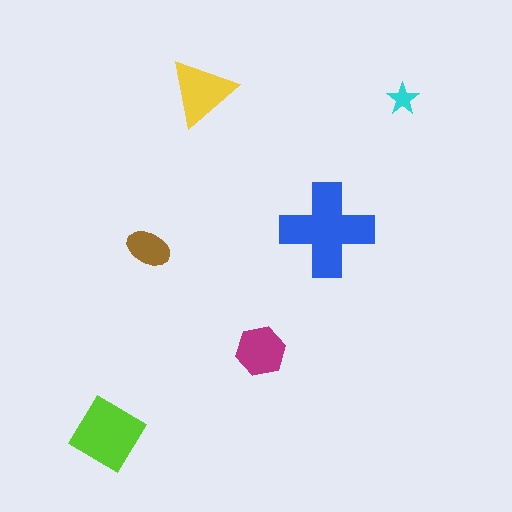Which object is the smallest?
The cyan star.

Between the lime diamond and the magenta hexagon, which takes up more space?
The lime diamond.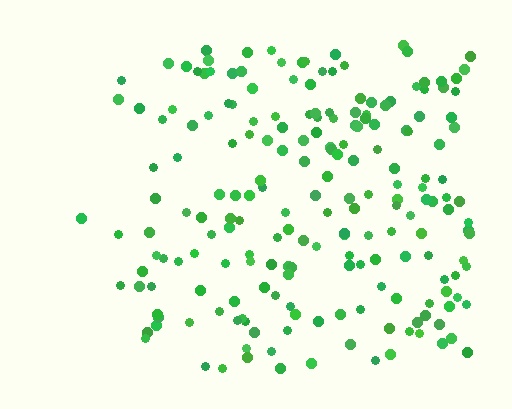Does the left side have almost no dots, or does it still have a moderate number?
Still a moderate number, just noticeably fewer than the right.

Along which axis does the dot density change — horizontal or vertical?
Horizontal.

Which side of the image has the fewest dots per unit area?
The left.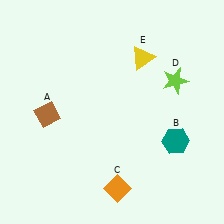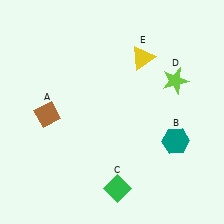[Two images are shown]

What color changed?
The diamond (C) changed from orange in Image 1 to green in Image 2.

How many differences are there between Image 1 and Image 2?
There is 1 difference between the two images.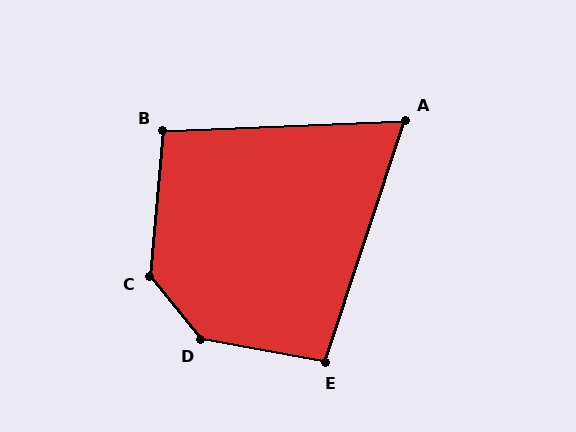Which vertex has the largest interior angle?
D, at approximately 140 degrees.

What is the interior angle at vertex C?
Approximately 136 degrees (obtuse).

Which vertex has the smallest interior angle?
A, at approximately 69 degrees.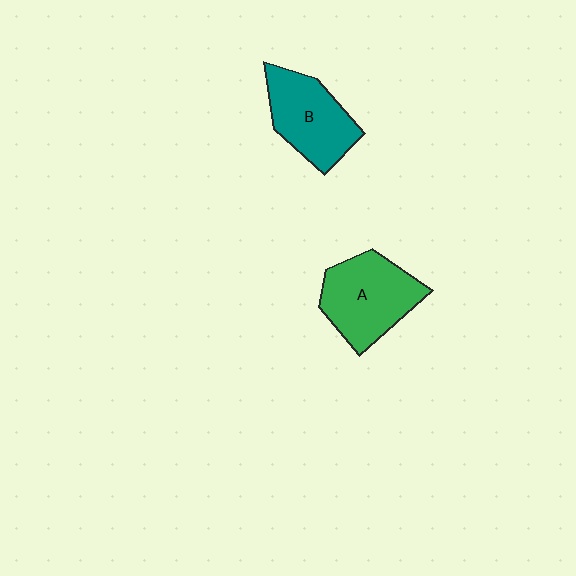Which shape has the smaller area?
Shape B (teal).